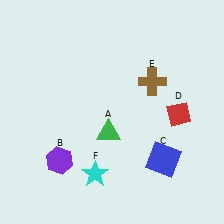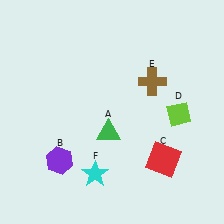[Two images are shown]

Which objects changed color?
C changed from blue to red. D changed from red to lime.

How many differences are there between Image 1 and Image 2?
There are 2 differences between the two images.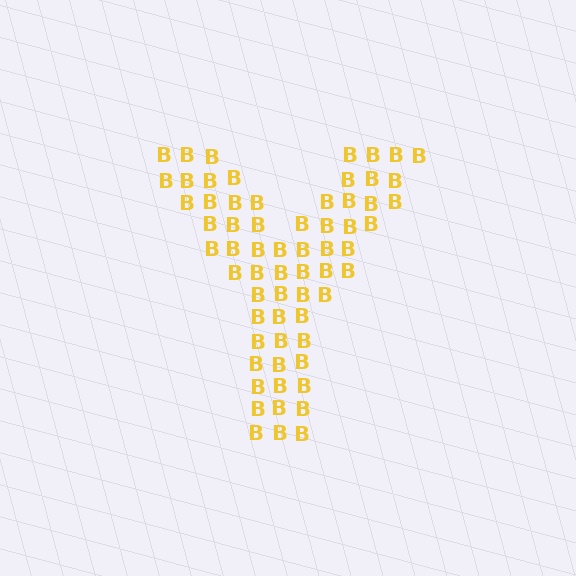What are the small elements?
The small elements are letter B's.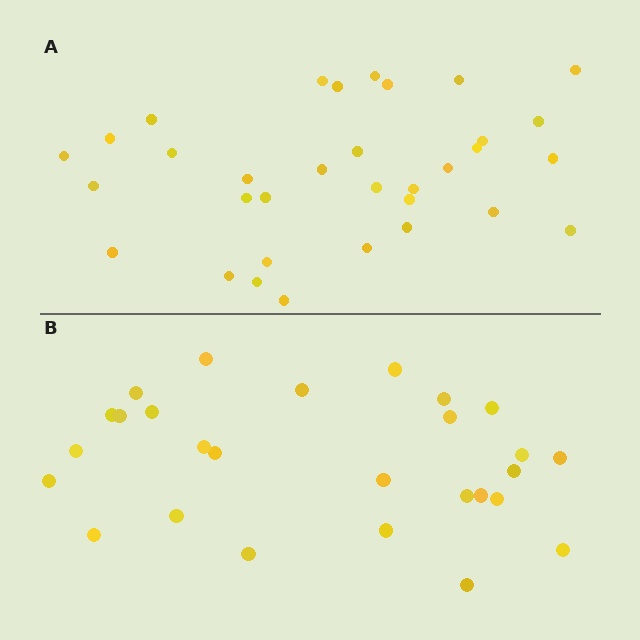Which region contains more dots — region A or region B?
Region A (the top region) has more dots.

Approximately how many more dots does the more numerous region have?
Region A has about 6 more dots than region B.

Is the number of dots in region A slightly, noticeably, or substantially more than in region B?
Region A has only slightly more — the two regions are fairly close. The ratio is roughly 1.2 to 1.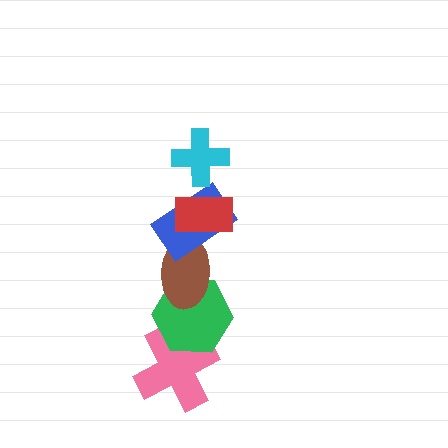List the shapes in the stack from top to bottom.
From top to bottom: the cyan cross, the red rectangle, the blue rectangle, the brown ellipse, the green hexagon, the pink cross.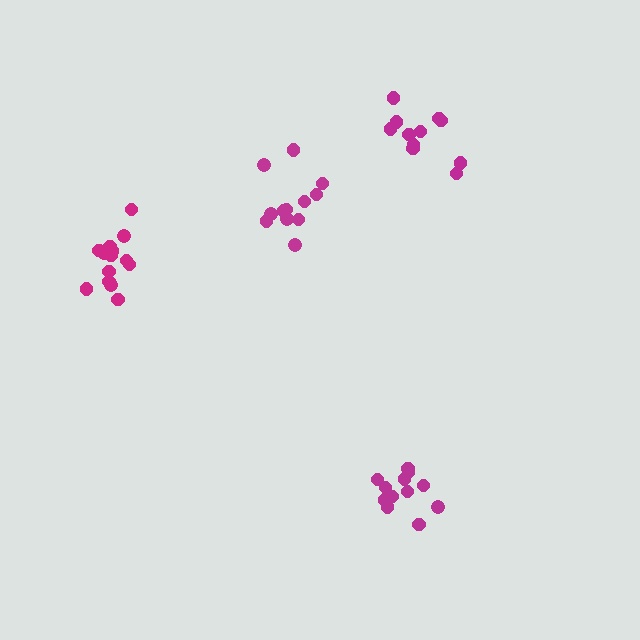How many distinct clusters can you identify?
There are 4 distinct clusters.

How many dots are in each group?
Group 1: 12 dots, Group 2: 12 dots, Group 3: 15 dots, Group 4: 11 dots (50 total).